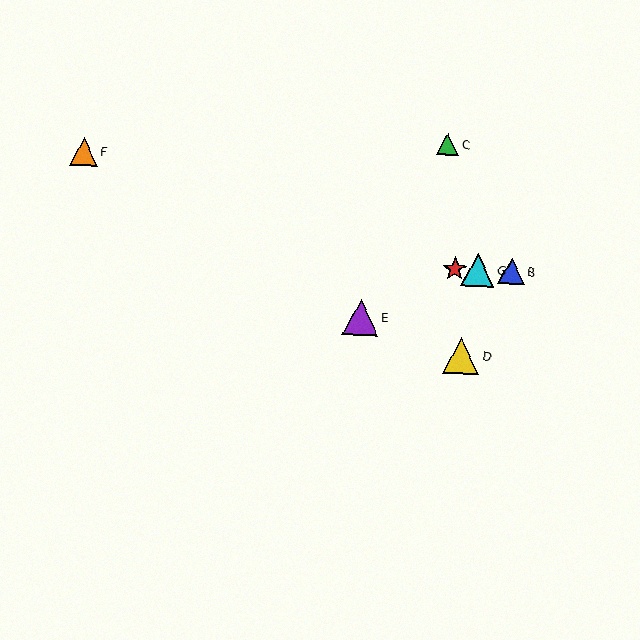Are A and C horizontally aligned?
No, A is at y≈269 and C is at y≈144.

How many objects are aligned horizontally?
3 objects (A, B, G) are aligned horizontally.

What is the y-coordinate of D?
Object D is at y≈356.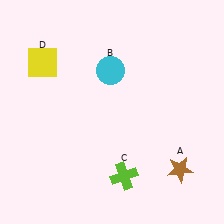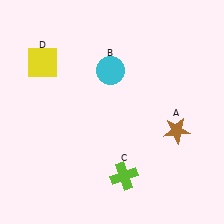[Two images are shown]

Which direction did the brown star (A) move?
The brown star (A) moved up.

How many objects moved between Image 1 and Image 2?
1 object moved between the two images.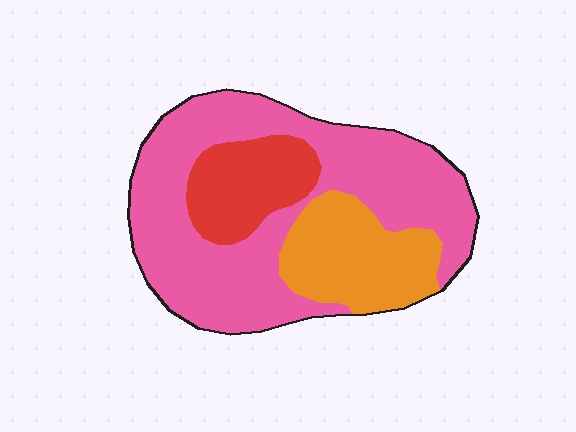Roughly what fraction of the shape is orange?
Orange covers around 20% of the shape.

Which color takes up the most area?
Pink, at roughly 60%.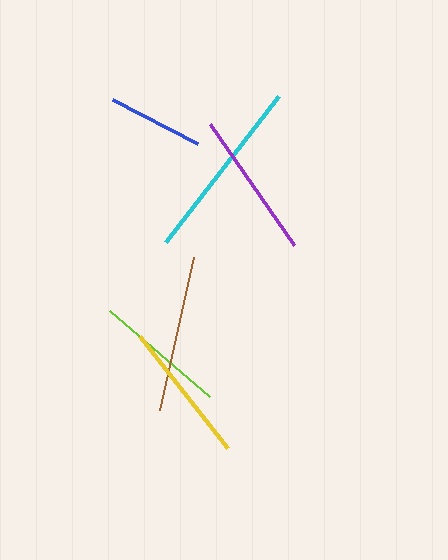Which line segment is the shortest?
The blue line is the shortest at approximately 96 pixels.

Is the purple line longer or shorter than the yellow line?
The purple line is longer than the yellow line.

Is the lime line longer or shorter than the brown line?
The brown line is longer than the lime line.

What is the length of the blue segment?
The blue segment is approximately 96 pixels long.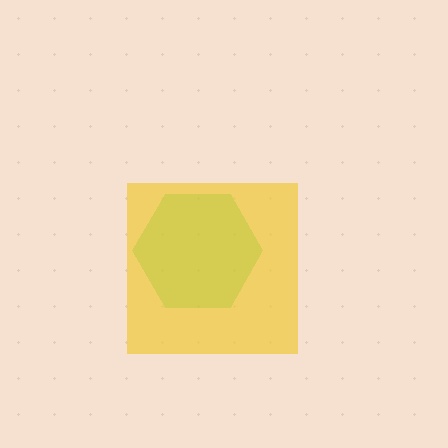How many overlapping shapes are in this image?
There are 2 overlapping shapes in the image.